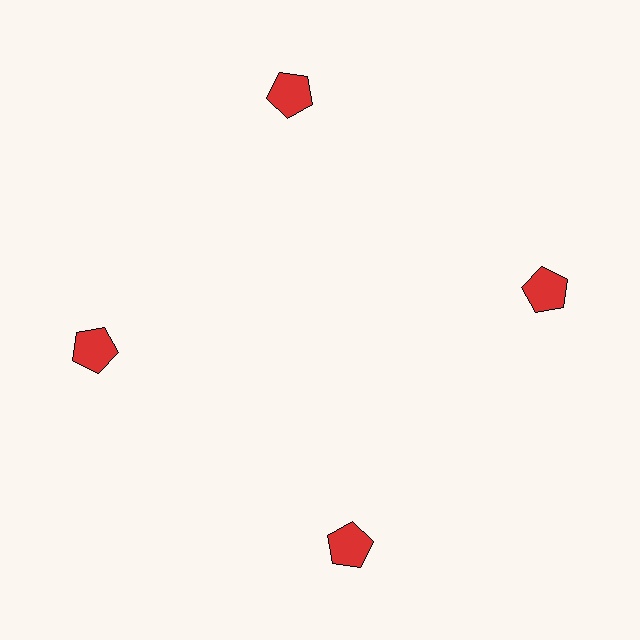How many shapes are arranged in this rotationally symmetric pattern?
There are 4 shapes, arranged in 4 groups of 1.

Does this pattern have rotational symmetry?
Yes, this pattern has 4-fold rotational symmetry. It looks the same after rotating 90 degrees around the center.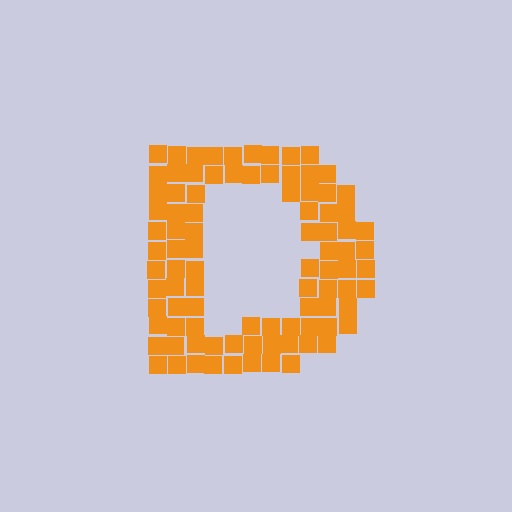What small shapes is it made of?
It is made of small squares.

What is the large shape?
The large shape is the letter D.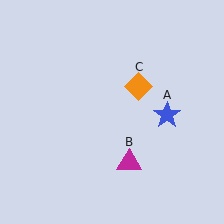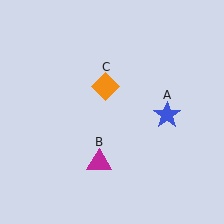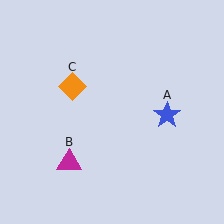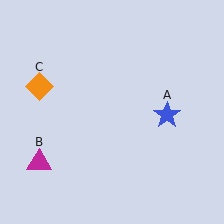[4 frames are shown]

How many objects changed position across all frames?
2 objects changed position: magenta triangle (object B), orange diamond (object C).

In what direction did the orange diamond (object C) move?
The orange diamond (object C) moved left.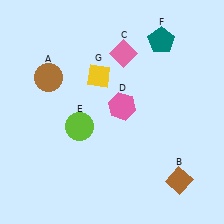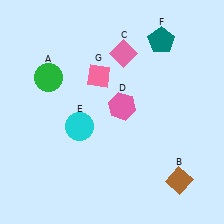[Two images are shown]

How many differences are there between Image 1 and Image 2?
There are 3 differences between the two images.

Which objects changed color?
A changed from brown to green. E changed from lime to cyan. G changed from yellow to pink.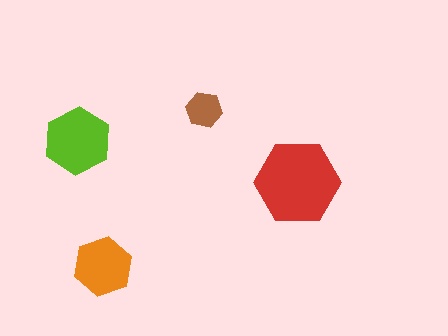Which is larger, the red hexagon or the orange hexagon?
The red one.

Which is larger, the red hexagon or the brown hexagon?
The red one.